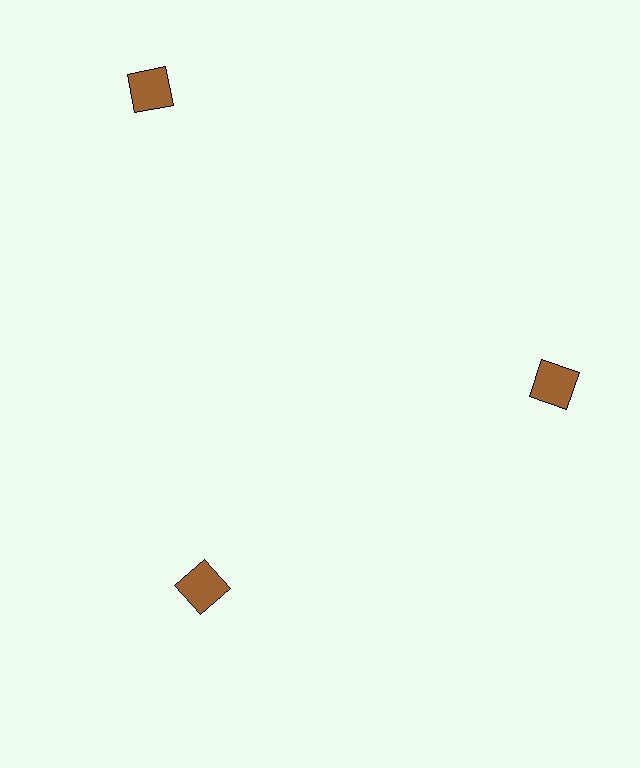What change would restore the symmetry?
The symmetry would be restored by moving it inward, back onto the ring so that all 3 squares sit at equal angles and equal distance from the center.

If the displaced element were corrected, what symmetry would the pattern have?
It would have 3-fold rotational symmetry — the pattern would map onto itself every 120 degrees.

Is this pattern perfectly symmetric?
No. The 3 brown squares are arranged in a ring, but one element near the 11 o'clock position is pushed outward from the center, breaking the 3-fold rotational symmetry.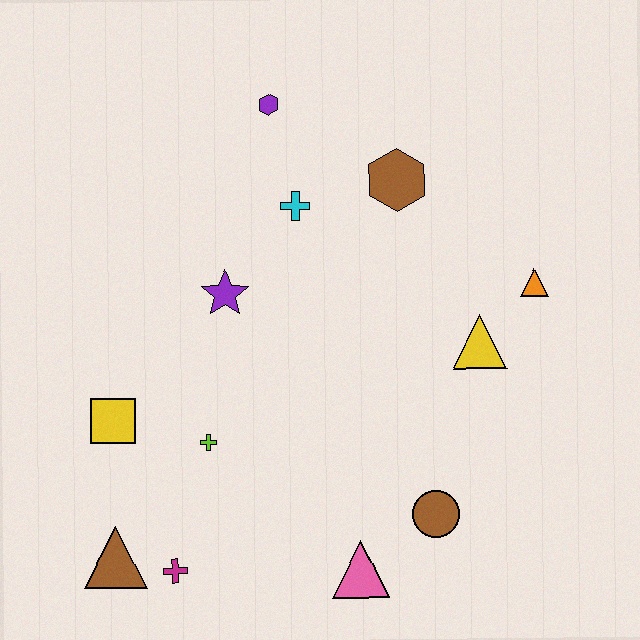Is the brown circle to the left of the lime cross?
No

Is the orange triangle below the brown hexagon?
Yes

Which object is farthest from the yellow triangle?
The brown triangle is farthest from the yellow triangle.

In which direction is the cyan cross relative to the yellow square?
The cyan cross is above the yellow square.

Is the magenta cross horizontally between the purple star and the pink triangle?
No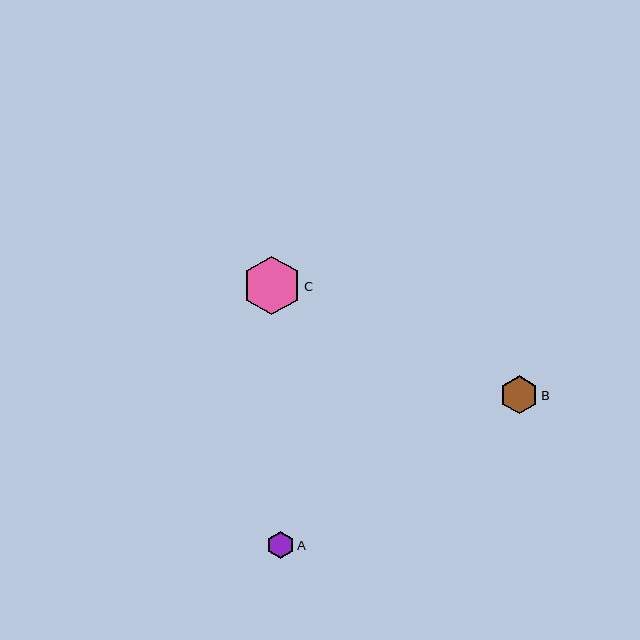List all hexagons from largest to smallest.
From largest to smallest: C, B, A.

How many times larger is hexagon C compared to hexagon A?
Hexagon C is approximately 2.1 times the size of hexagon A.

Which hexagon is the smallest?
Hexagon A is the smallest with a size of approximately 27 pixels.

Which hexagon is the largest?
Hexagon C is the largest with a size of approximately 59 pixels.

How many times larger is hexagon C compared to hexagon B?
Hexagon C is approximately 1.6 times the size of hexagon B.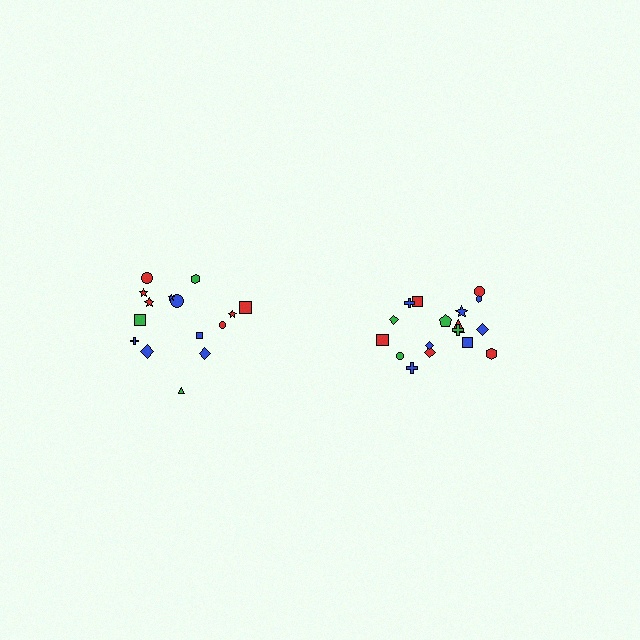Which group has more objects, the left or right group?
The right group.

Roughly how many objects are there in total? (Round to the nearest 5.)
Roughly 35 objects in total.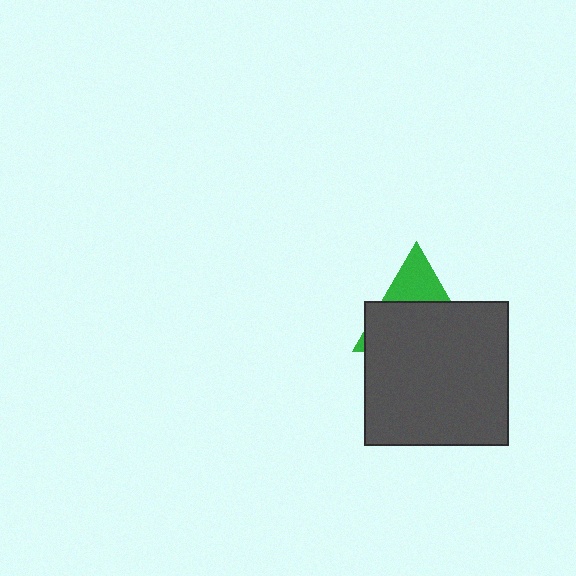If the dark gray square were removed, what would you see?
You would see the complete green triangle.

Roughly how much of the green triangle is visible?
A small part of it is visible (roughly 32%).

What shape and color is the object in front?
The object in front is a dark gray square.